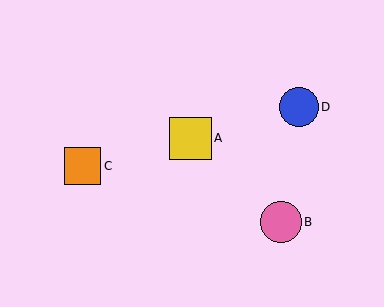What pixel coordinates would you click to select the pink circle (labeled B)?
Click at (281, 222) to select the pink circle B.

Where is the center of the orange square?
The center of the orange square is at (83, 166).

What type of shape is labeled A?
Shape A is a yellow square.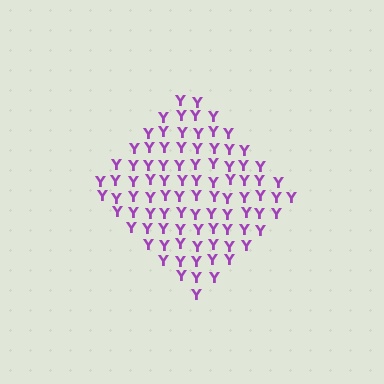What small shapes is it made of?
It is made of small letter Y's.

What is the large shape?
The large shape is a diamond.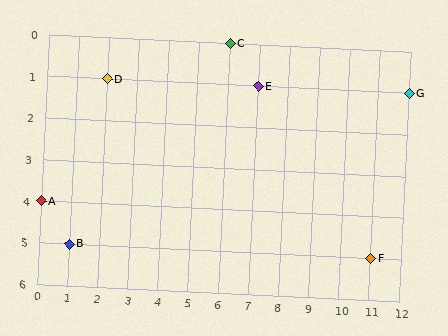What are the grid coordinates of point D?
Point D is at grid coordinates (2, 1).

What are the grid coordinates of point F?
Point F is at grid coordinates (11, 5).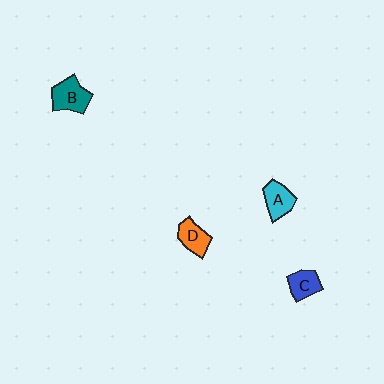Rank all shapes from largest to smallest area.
From largest to smallest: B (teal), A (cyan), D (orange), C (blue).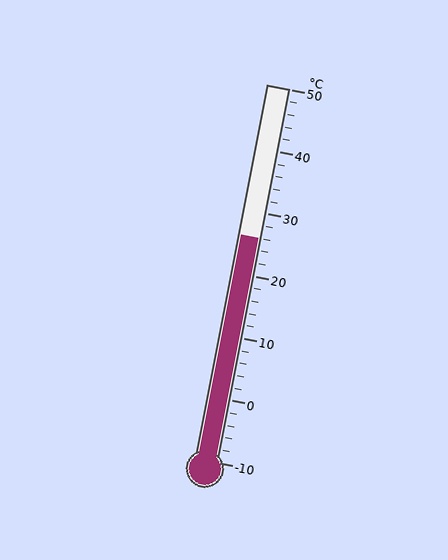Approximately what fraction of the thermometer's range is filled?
The thermometer is filled to approximately 60% of its range.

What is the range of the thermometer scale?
The thermometer scale ranges from -10°C to 50°C.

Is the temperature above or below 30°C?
The temperature is below 30°C.